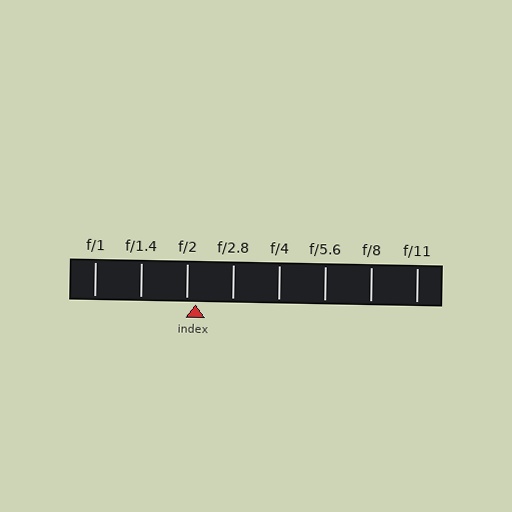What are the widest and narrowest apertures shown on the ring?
The widest aperture shown is f/1 and the narrowest is f/11.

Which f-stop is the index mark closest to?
The index mark is closest to f/2.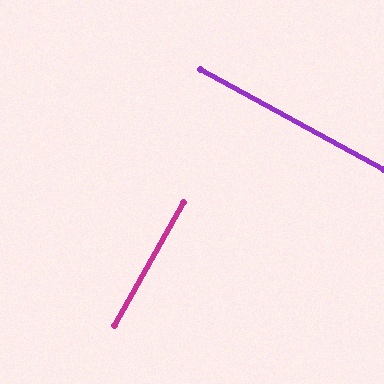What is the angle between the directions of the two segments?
Approximately 90 degrees.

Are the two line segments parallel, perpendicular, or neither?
Perpendicular — they meet at approximately 90°.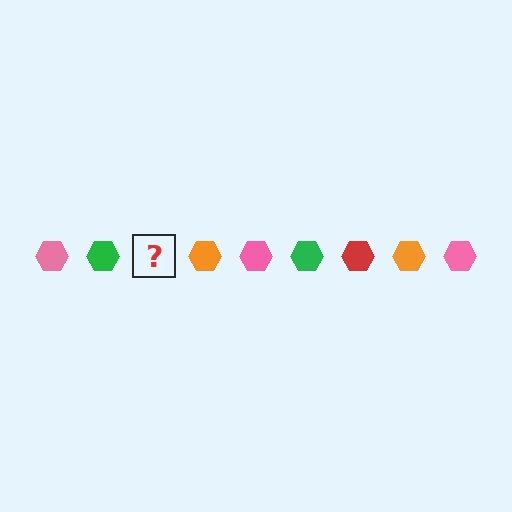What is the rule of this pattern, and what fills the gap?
The rule is that the pattern cycles through pink, green, red, orange hexagons. The gap should be filled with a red hexagon.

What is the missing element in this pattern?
The missing element is a red hexagon.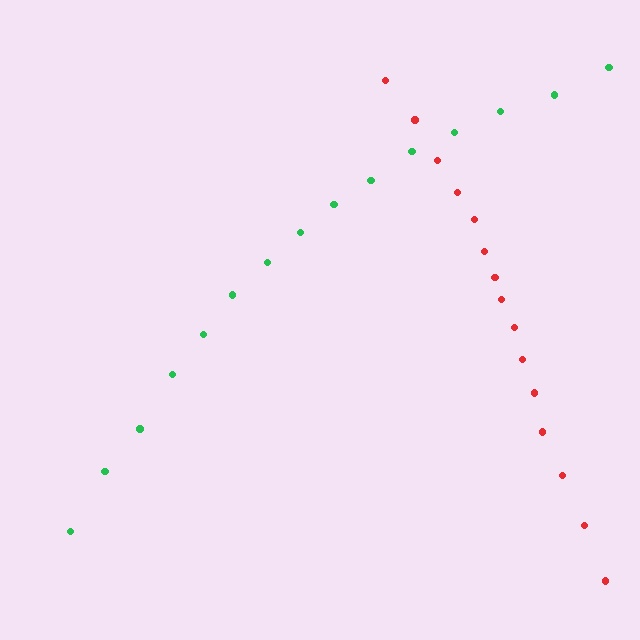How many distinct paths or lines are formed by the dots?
There are 2 distinct paths.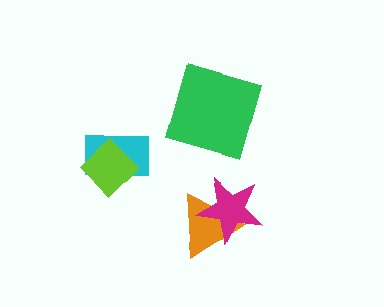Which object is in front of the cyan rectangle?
The lime diamond is in front of the cyan rectangle.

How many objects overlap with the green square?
0 objects overlap with the green square.